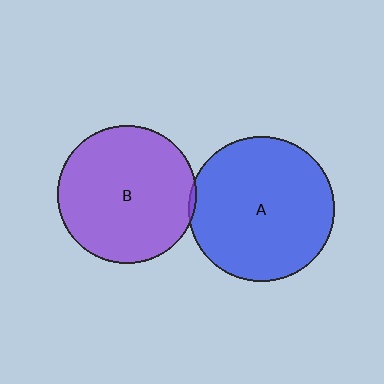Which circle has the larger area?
Circle A (blue).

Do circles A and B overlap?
Yes.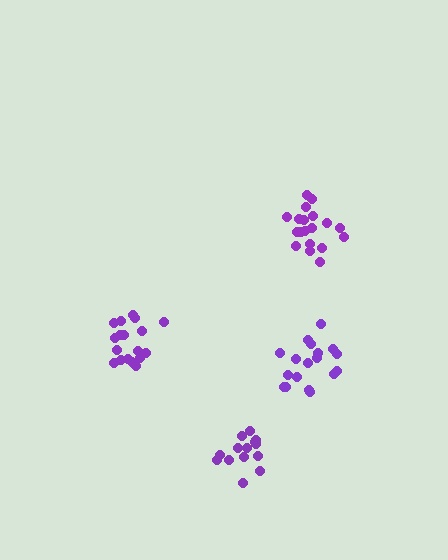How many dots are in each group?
Group 1: 18 dots, Group 2: 19 dots, Group 3: 14 dots, Group 4: 19 dots (70 total).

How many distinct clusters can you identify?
There are 4 distinct clusters.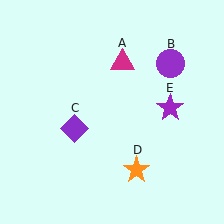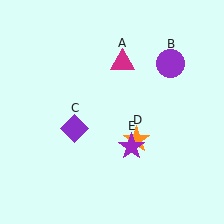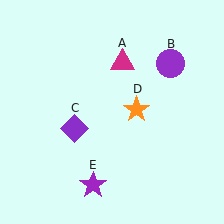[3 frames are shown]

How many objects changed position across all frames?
2 objects changed position: orange star (object D), purple star (object E).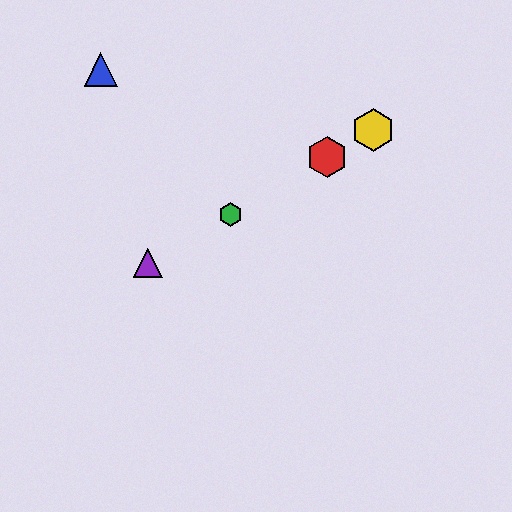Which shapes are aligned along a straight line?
The red hexagon, the green hexagon, the yellow hexagon, the purple triangle are aligned along a straight line.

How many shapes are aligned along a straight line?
4 shapes (the red hexagon, the green hexagon, the yellow hexagon, the purple triangle) are aligned along a straight line.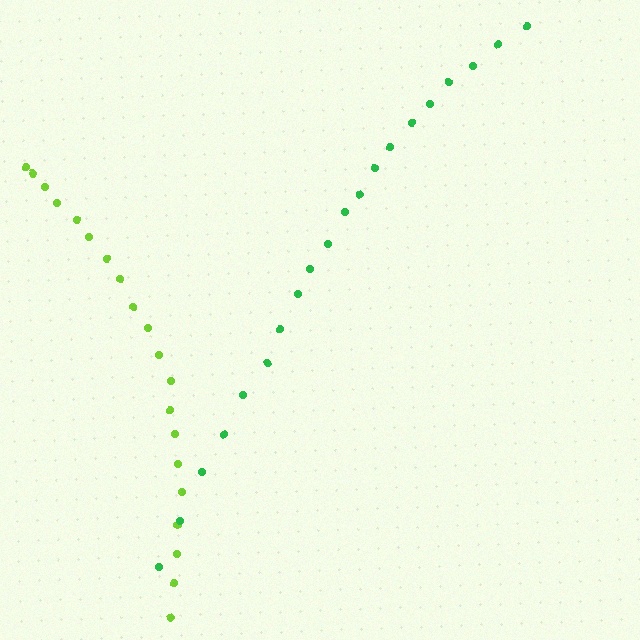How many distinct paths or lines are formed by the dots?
There are 2 distinct paths.